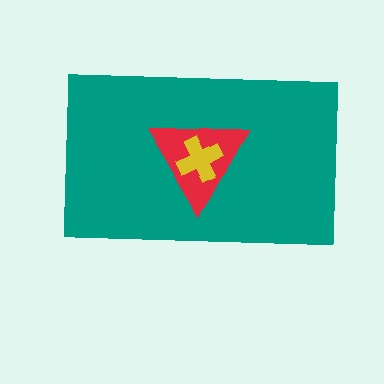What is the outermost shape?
The teal rectangle.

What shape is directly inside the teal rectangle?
The red triangle.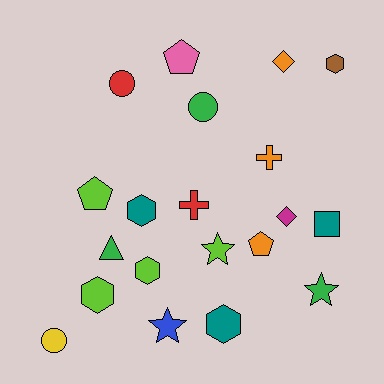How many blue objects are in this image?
There is 1 blue object.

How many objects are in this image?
There are 20 objects.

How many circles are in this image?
There are 3 circles.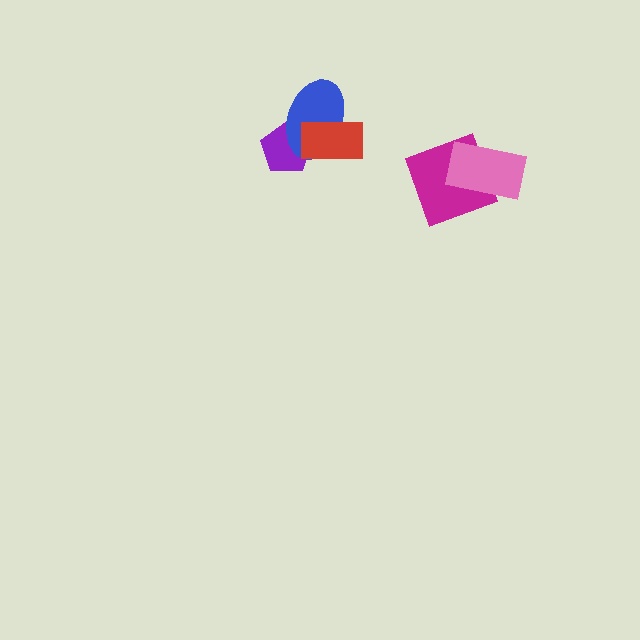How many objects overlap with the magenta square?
1 object overlaps with the magenta square.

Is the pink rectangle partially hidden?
No, no other shape covers it.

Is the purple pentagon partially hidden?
Yes, it is partially covered by another shape.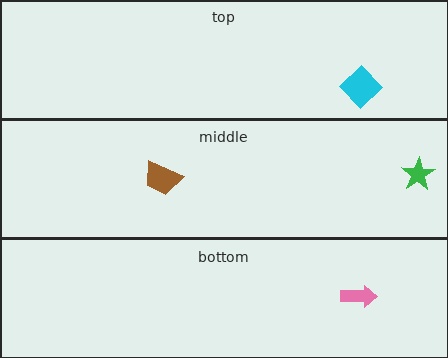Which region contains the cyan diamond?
The top region.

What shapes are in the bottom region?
The pink arrow.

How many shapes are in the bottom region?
1.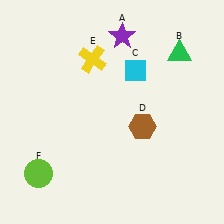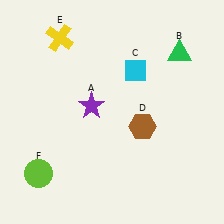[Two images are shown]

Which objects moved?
The objects that moved are: the purple star (A), the yellow cross (E).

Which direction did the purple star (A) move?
The purple star (A) moved down.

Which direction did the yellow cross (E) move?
The yellow cross (E) moved left.